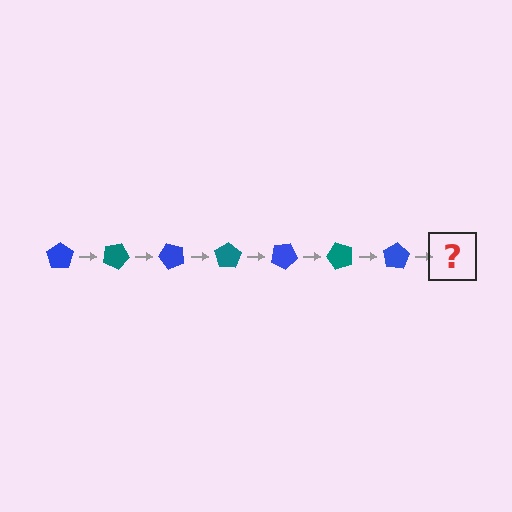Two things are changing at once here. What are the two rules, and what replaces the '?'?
The two rules are that it rotates 25 degrees each step and the color cycles through blue and teal. The '?' should be a teal pentagon, rotated 175 degrees from the start.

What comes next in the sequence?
The next element should be a teal pentagon, rotated 175 degrees from the start.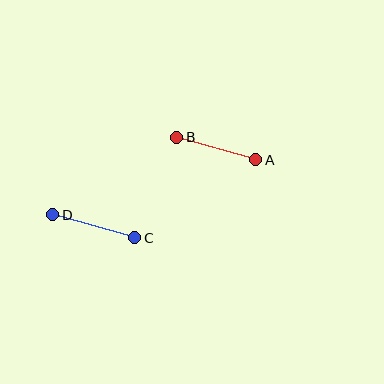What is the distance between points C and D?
The distance is approximately 85 pixels.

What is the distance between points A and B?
The distance is approximately 82 pixels.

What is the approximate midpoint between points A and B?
The midpoint is at approximately (216, 148) pixels.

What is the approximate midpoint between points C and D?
The midpoint is at approximately (94, 226) pixels.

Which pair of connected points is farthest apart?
Points C and D are farthest apart.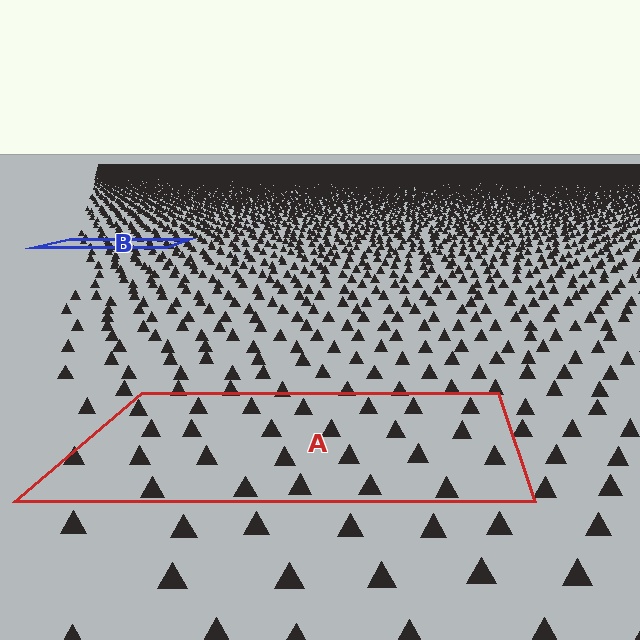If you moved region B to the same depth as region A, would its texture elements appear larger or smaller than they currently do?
They would appear larger. At a closer depth, the same texture elements are projected at a bigger on-screen size.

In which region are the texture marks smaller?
The texture marks are smaller in region B, because it is farther away.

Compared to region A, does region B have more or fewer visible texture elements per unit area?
Region B has more texture elements per unit area — they are packed more densely because it is farther away.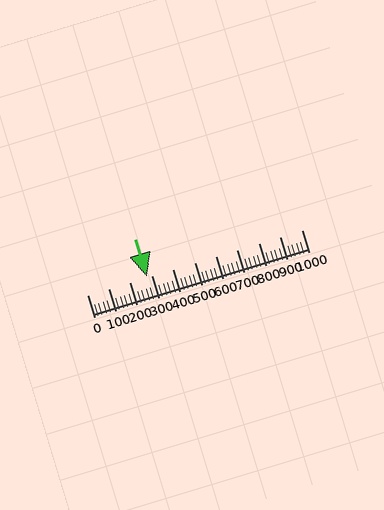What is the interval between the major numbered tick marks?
The major tick marks are spaced 100 units apart.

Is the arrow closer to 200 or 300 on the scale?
The arrow is closer to 300.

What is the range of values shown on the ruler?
The ruler shows values from 0 to 1000.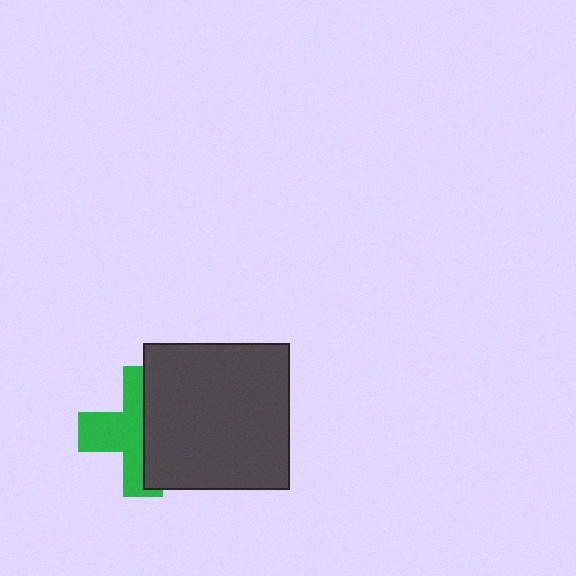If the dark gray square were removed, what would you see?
You would see the complete green cross.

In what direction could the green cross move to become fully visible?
The green cross could move left. That would shift it out from behind the dark gray square entirely.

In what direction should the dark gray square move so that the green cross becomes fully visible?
The dark gray square should move right. That is the shortest direction to clear the overlap and leave the green cross fully visible.